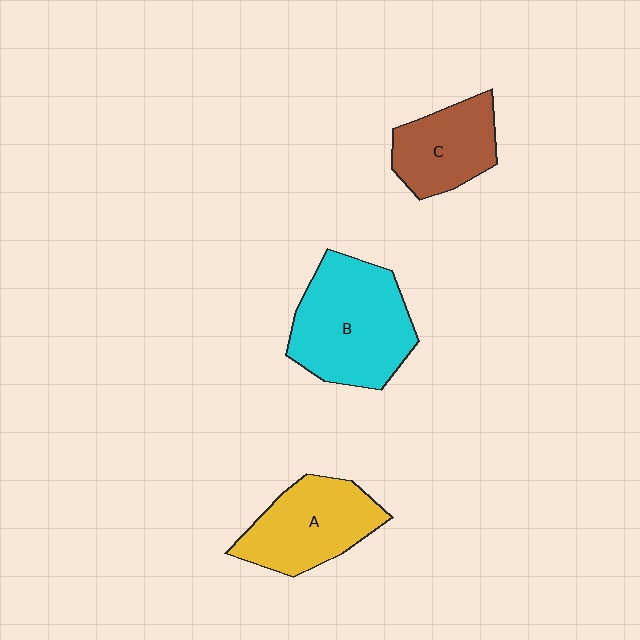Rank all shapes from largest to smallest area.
From largest to smallest: B (cyan), A (yellow), C (brown).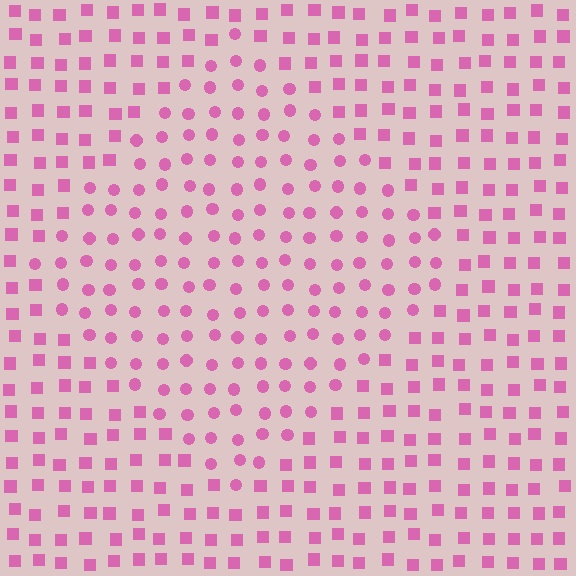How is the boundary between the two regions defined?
The boundary is defined by a change in element shape: circles inside vs. squares outside. All elements share the same color and spacing.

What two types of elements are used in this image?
The image uses circles inside the diamond region and squares outside it.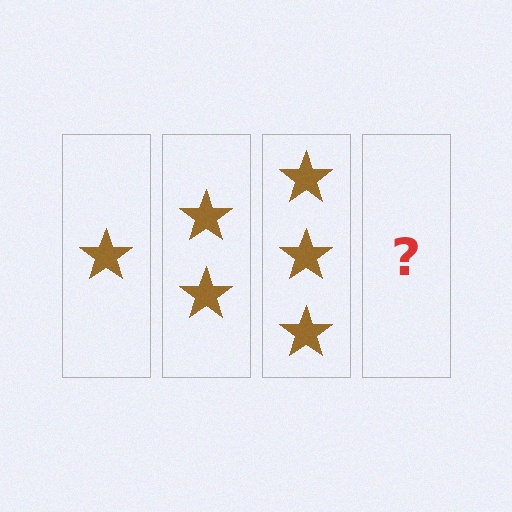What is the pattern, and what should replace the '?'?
The pattern is that each step adds one more star. The '?' should be 4 stars.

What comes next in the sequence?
The next element should be 4 stars.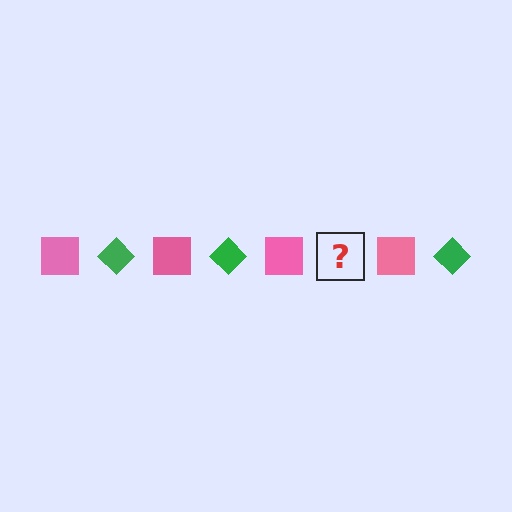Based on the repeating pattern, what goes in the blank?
The blank should be a green diamond.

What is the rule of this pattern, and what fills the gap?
The rule is that the pattern alternates between pink square and green diamond. The gap should be filled with a green diamond.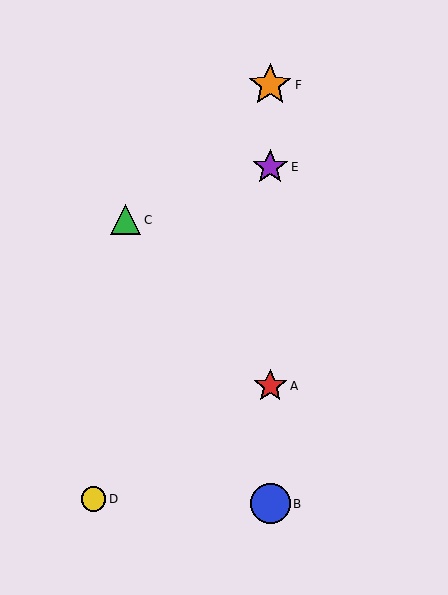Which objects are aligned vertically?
Objects A, B, E, F are aligned vertically.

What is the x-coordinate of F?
Object F is at x≈270.